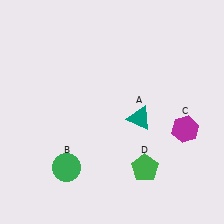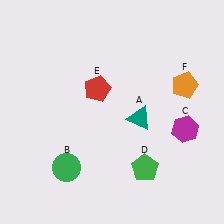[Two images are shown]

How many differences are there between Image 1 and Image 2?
There are 2 differences between the two images.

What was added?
A red pentagon (E), an orange pentagon (F) were added in Image 2.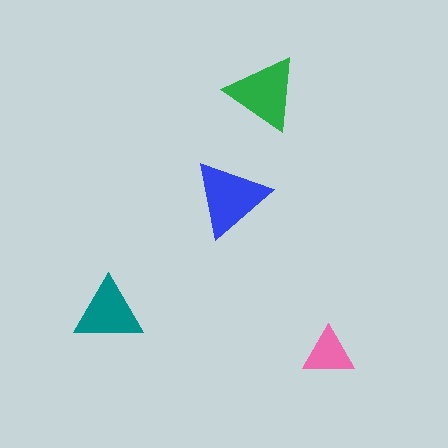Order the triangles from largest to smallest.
the blue one, the green one, the teal one, the pink one.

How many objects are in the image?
There are 4 objects in the image.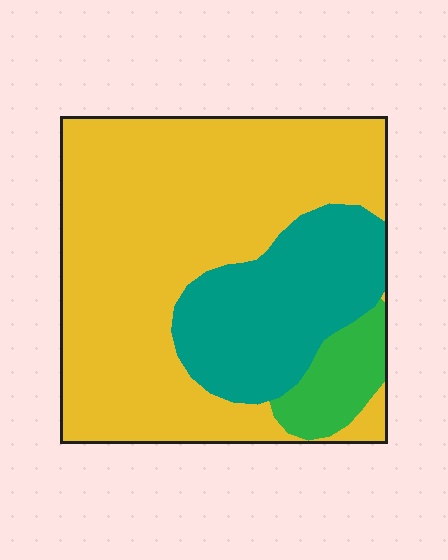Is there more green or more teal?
Teal.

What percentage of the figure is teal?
Teal covers roughly 25% of the figure.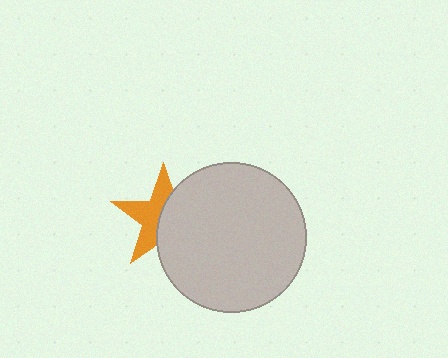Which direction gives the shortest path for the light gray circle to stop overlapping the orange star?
Moving right gives the shortest separation.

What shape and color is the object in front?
The object in front is a light gray circle.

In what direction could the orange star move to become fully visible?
The orange star could move left. That would shift it out from behind the light gray circle entirely.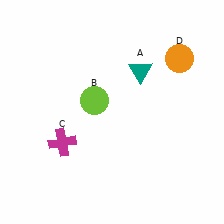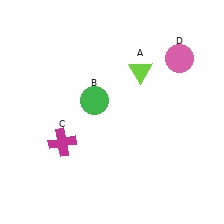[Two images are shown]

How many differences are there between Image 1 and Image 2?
There are 3 differences between the two images.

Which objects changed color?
A changed from teal to lime. B changed from lime to green. D changed from orange to pink.